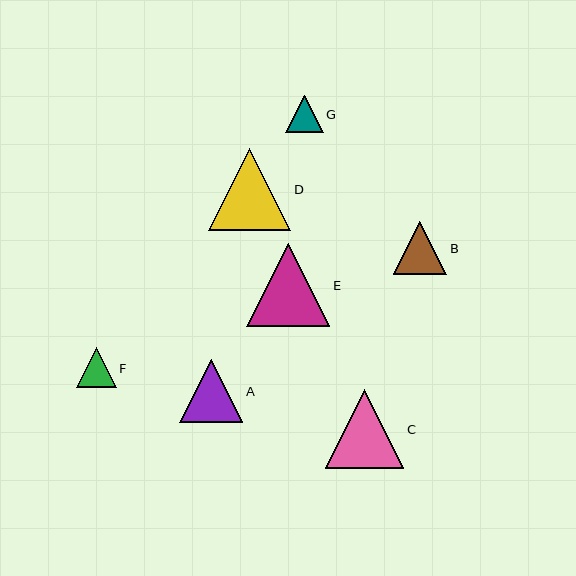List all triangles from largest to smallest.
From largest to smallest: E, D, C, A, B, F, G.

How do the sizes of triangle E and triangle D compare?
Triangle E and triangle D are approximately the same size.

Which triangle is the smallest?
Triangle G is the smallest with a size of approximately 37 pixels.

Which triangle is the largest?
Triangle E is the largest with a size of approximately 83 pixels.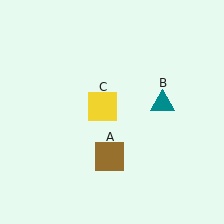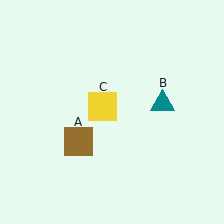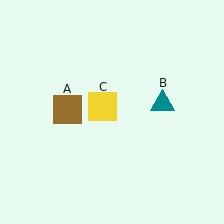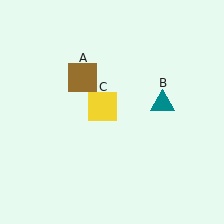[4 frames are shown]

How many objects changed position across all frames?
1 object changed position: brown square (object A).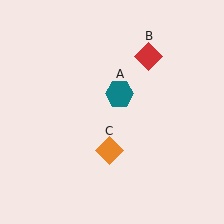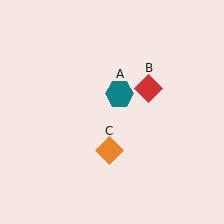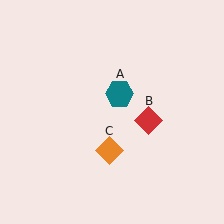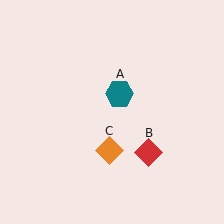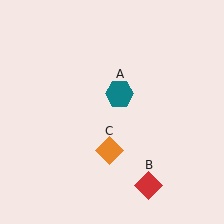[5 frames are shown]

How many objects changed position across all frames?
1 object changed position: red diamond (object B).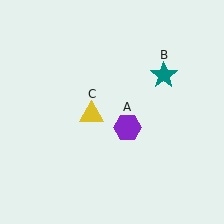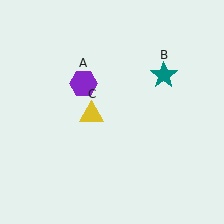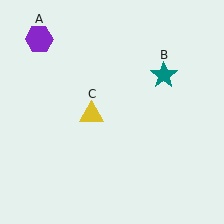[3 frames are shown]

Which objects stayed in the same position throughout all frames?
Teal star (object B) and yellow triangle (object C) remained stationary.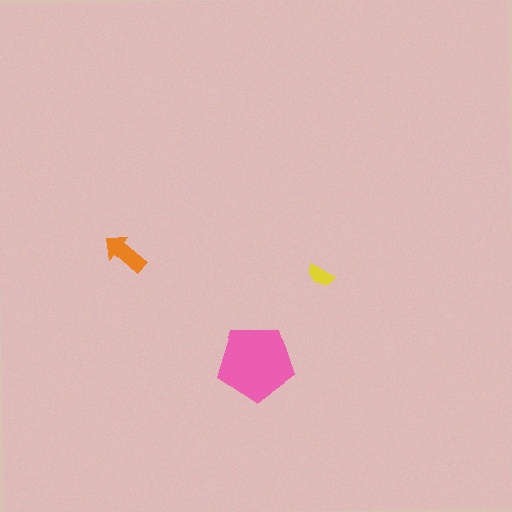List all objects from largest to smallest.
The pink pentagon, the orange arrow, the yellow semicircle.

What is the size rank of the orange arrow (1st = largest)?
2nd.